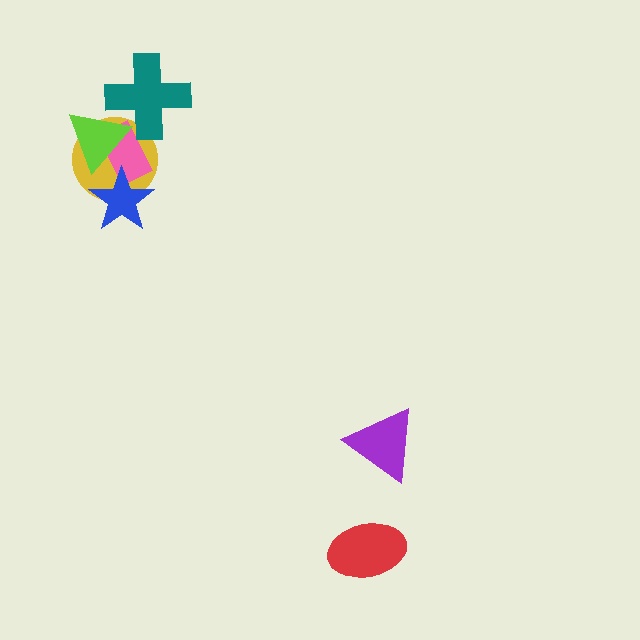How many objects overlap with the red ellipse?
0 objects overlap with the red ellipse.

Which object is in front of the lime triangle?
The teal cross is in front of the lime triangle.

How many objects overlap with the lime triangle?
3 objects overlap with the lime triangle.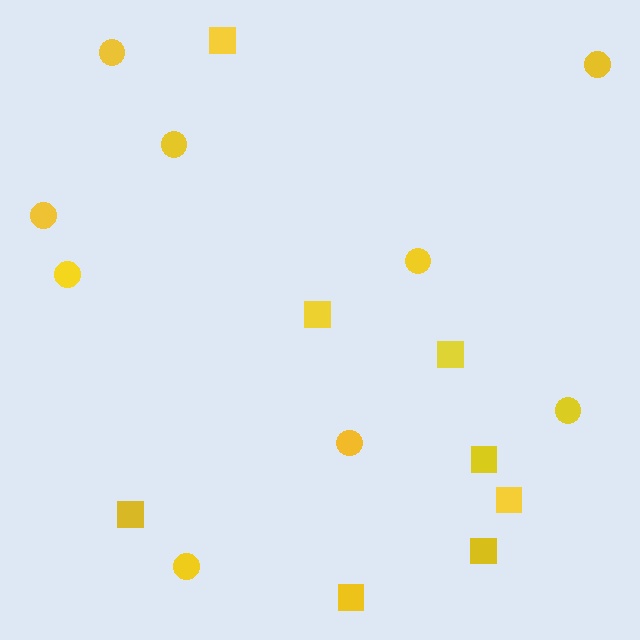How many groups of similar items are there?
There are 2 groups: one group of squares (8) and one group of circles (9).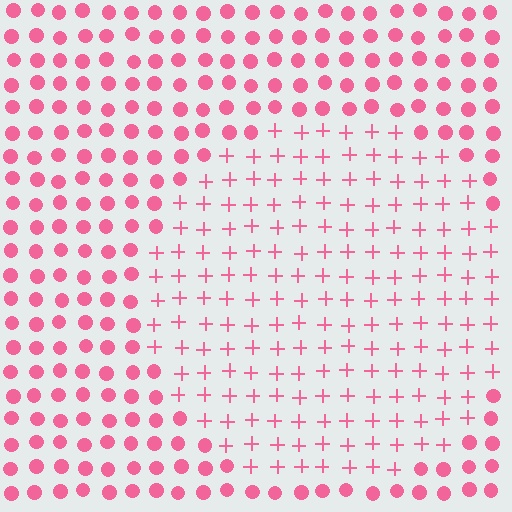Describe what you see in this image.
The image is filled with small pink elements arranged in a uniform grid. A circle-shaped region contains plus signs, while the surrounding area contains circles. The boundary is defined purely by the change in element shape.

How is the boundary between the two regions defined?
The boundary is defined by a change in element shape: plus signs inside vs. circles outside. All elements share the same color and spacing.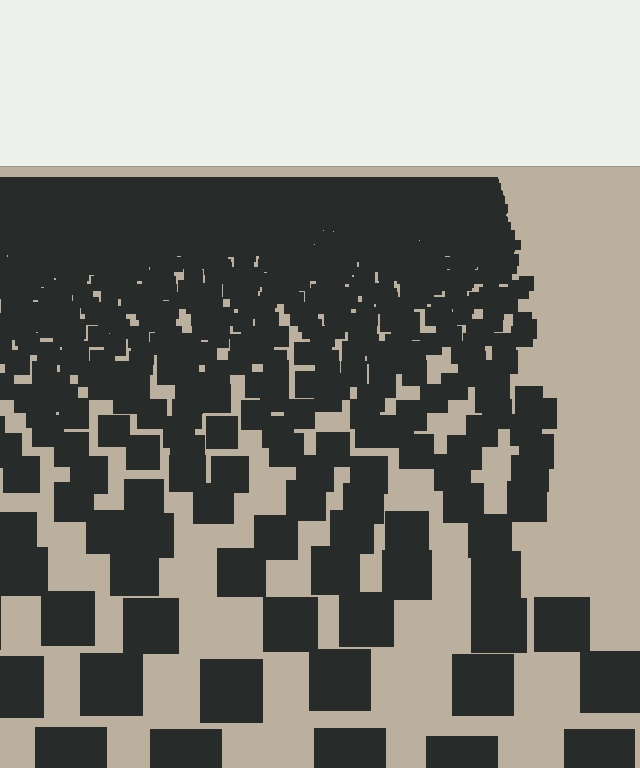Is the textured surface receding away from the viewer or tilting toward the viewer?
The surface is receding away from the viewer. Texture elements get smaller and denser toward the top.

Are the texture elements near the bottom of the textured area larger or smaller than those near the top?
Larger. Near the bottom, elements are closer to the viewer and appear at a bigger on-screen size.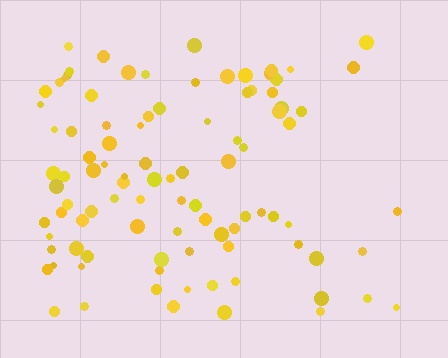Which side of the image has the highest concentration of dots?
The left.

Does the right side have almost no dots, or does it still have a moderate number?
Still a moderate number, just noticeably fewer than the left.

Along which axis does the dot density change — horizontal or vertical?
Horizontal.